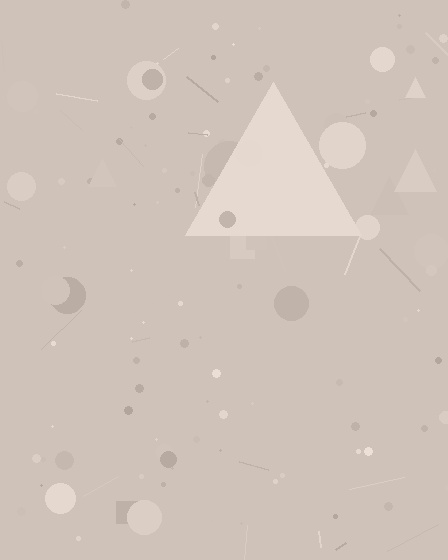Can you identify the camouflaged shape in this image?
The camouflaged shape is a triangle.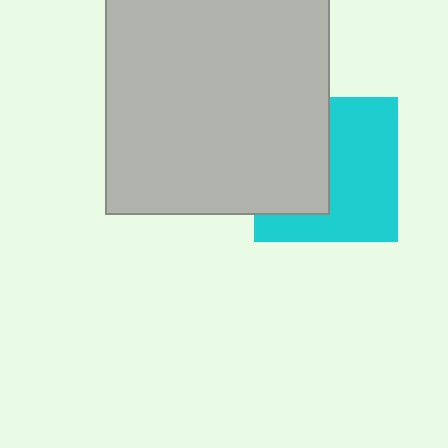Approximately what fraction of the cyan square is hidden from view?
Roughly 43% of the cyan square is hidden behind the light gray square.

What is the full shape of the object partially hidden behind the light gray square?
The partially hidden object is a cyan square.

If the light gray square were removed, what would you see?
You would see the complete cyan square.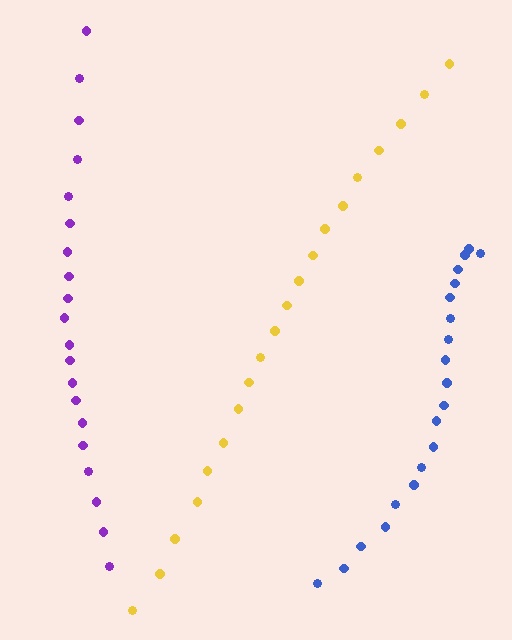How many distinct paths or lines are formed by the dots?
There are 3 distinct paths.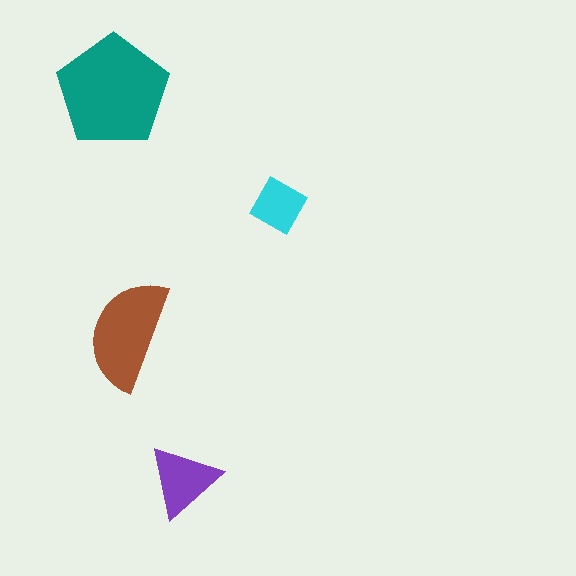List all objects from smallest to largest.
The cyan diamond, the purple triangle, the brown semicircle, the teal pentagon.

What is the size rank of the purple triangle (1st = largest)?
3rd.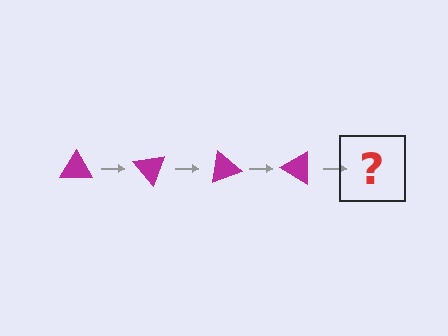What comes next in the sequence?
The next element should be a magenta triangle rotated 200 degrees.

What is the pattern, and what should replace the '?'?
The pattern is that the triangle rotates 50 degrees each step. The '?' should be a magenta triangle rotated 200 degrees.